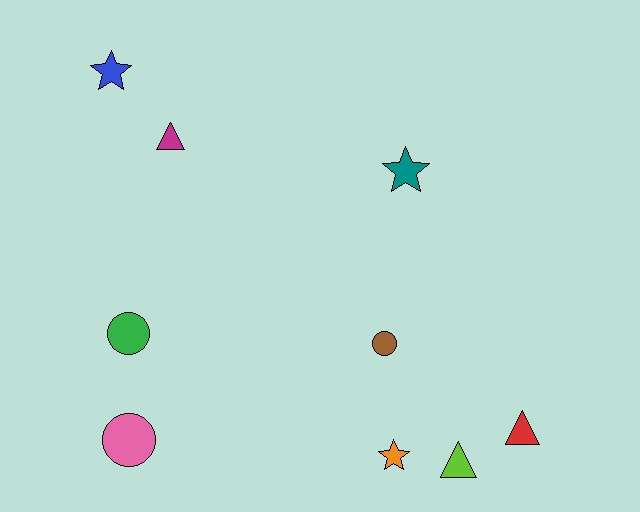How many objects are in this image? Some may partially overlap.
There are 9 objects.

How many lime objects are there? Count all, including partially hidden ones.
There is 1 lime object.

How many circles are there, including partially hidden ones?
There are 3 circles.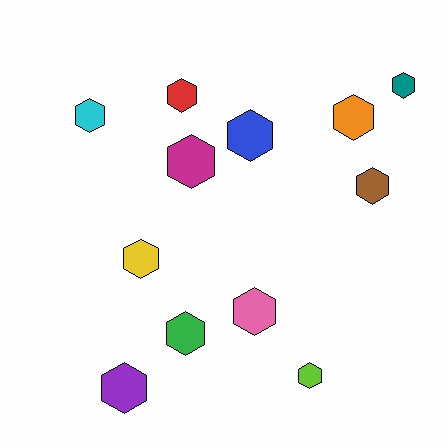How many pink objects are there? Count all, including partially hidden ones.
There is 1 pink object.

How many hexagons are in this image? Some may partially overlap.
There are 12 hexagons.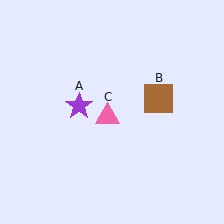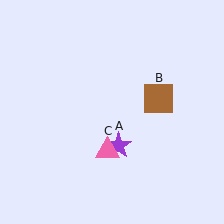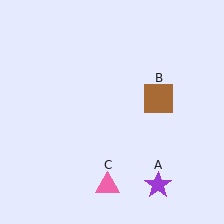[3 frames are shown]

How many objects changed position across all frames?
2 objects changed position: purple star (object A), pink triangle (object C).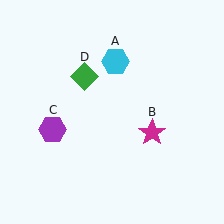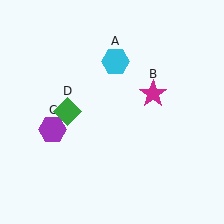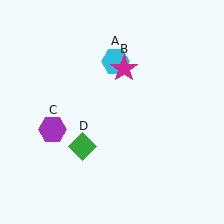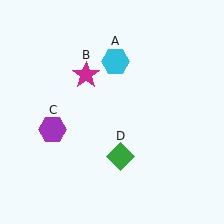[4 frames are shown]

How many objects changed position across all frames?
2 objects changed position: magenta star (object B), green diamond (object D).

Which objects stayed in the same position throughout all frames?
Cyan hexagon (object A) and purple hexagon (object C) remained stationary.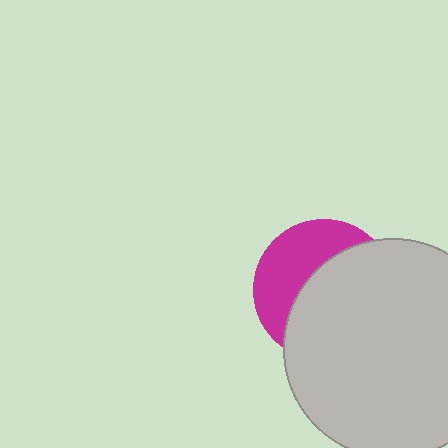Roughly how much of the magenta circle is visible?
A small part of it is visible (roughly 39%).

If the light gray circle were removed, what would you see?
You would see the complete magenta circle.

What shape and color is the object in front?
The object in front is a light gray circle.